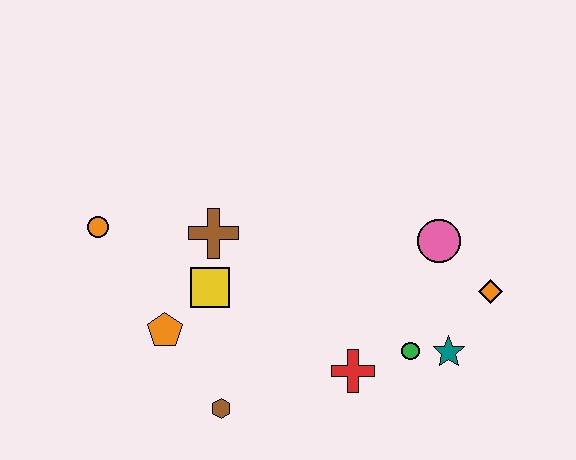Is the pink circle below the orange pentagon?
No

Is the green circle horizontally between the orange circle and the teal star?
Yes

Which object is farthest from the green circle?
The orange circle is farthest from the green circle.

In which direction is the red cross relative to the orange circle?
The red cross is to the right of the orange circle.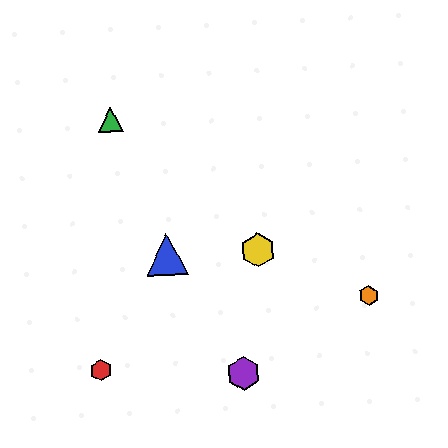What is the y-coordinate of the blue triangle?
The blue triangle is at y≈254.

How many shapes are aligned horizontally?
2 shapes (the blue triangle, the yellow hexagon) are aligned horizontally.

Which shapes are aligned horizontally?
The blue triangle, the yellow hexagon are aligned horizontally.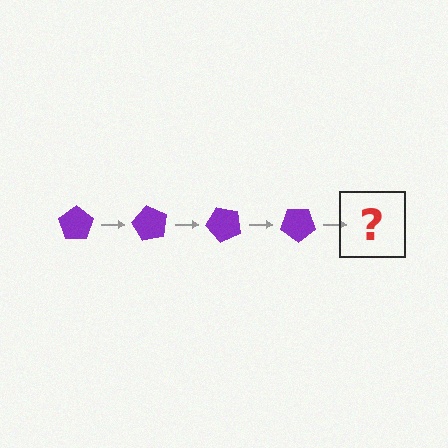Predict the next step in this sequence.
The next step is a purple pentagon rotated 240 degrees.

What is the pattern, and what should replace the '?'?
The pattern is that the pentagon rotates 60 degrees each step. The '?' should be a purple pentagon rotated 240 degrees.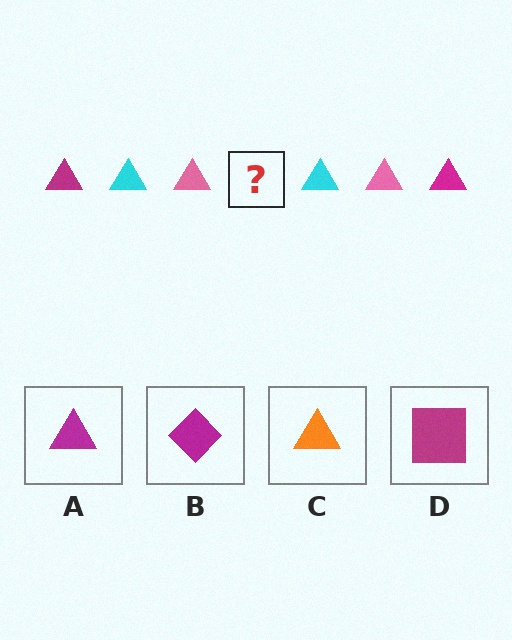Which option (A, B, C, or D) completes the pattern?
A.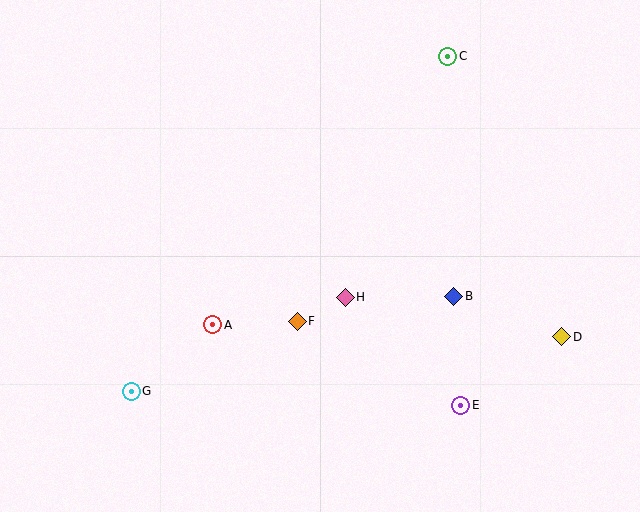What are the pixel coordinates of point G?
Point G is at (131, 391).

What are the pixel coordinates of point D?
Point D is at (562, 337).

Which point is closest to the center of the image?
Point H at (345, 297) is closest to the center.